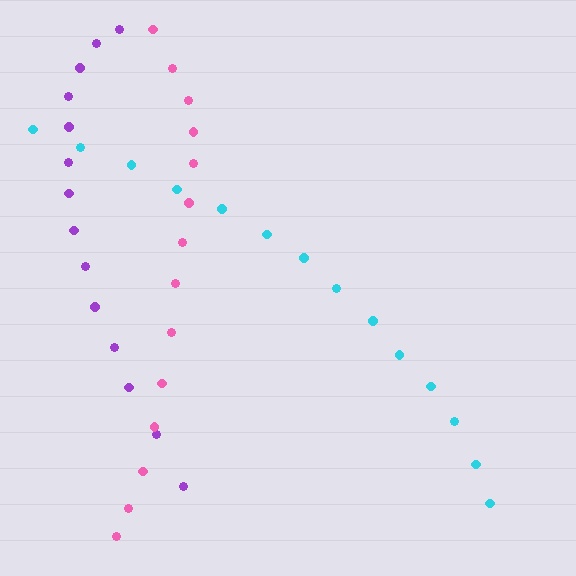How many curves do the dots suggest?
There are 3 distinct paths.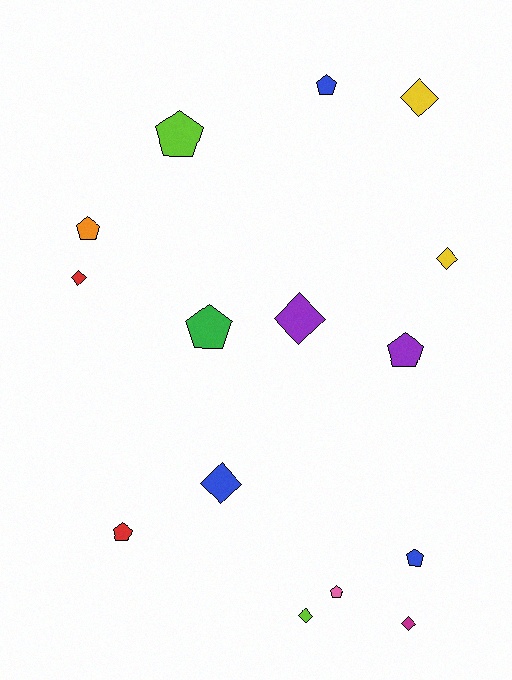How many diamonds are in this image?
There are 7 diamonds.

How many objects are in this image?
There are 15 objects.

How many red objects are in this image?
There are 2 red objects.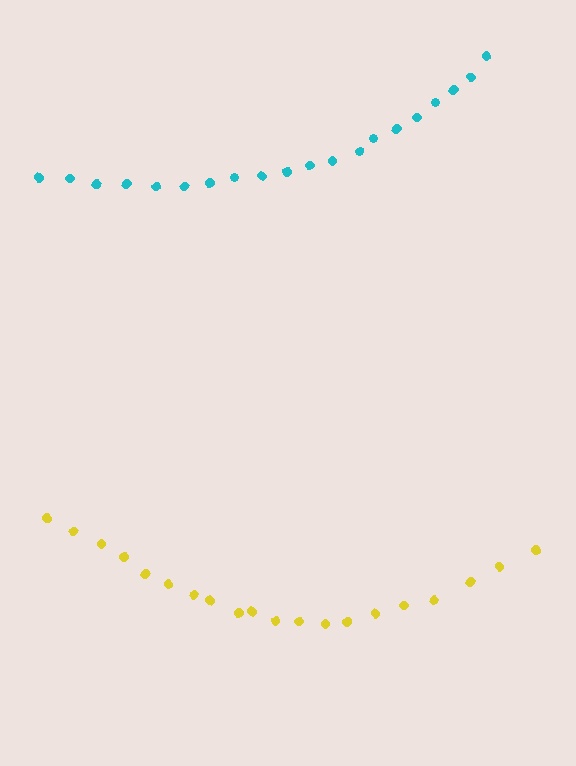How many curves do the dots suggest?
There are 2 distinct paths.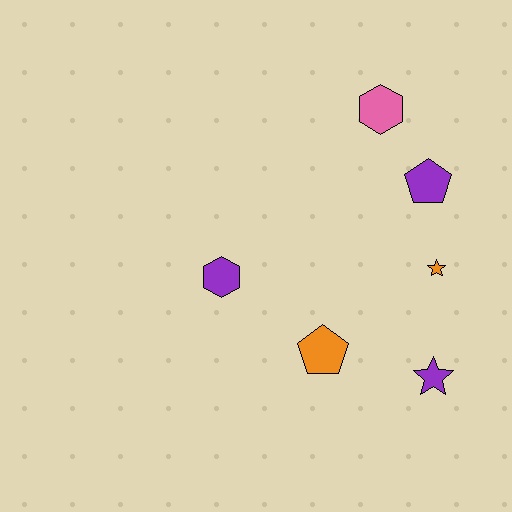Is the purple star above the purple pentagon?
No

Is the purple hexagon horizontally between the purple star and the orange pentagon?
No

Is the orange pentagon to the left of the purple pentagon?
Yes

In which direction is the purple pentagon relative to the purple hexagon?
The purple pentagon is to the right of the purple hexagon.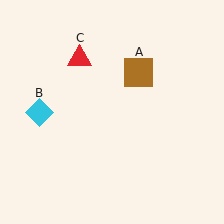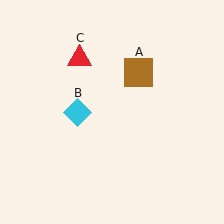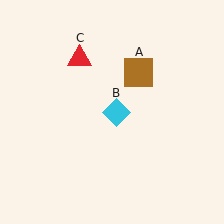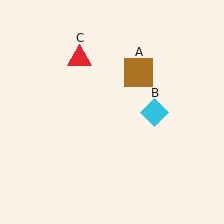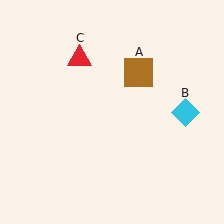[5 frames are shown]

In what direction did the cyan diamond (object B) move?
The cyan diamond (object B) moved right.